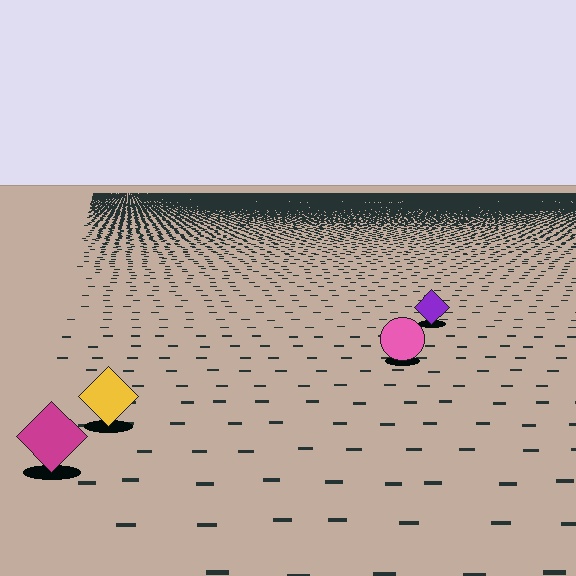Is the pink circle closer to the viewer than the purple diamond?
Yes. The pink circle is closer — you can tell from the texture gradient: the ground texture is coarser near it.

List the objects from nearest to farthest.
From nearest to farthest: the magenta diamond, the yellow diamond, the pink circle, the purple diamond.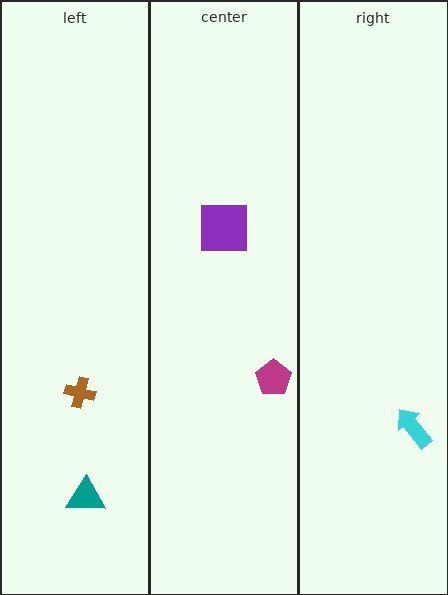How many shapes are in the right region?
1.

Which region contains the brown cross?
The left region.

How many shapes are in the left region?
2.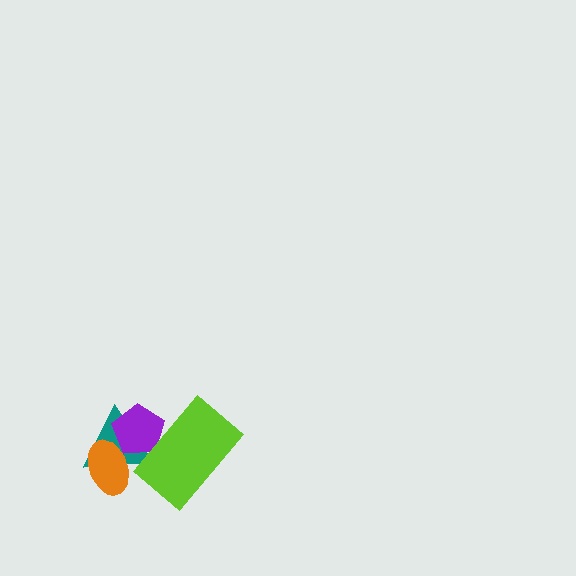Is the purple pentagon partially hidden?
Yes, it is partially covered by another shape.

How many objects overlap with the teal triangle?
3 objects overlap with the teal triangle.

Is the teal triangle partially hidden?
Yes, it is partially covered by another shape.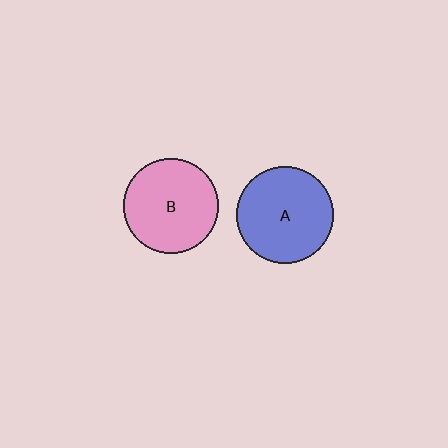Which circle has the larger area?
Circle A (blue).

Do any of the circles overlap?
No, none of the circles overlap.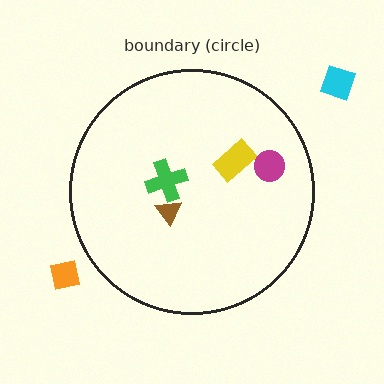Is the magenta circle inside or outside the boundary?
Inside.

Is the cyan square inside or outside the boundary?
Outside.